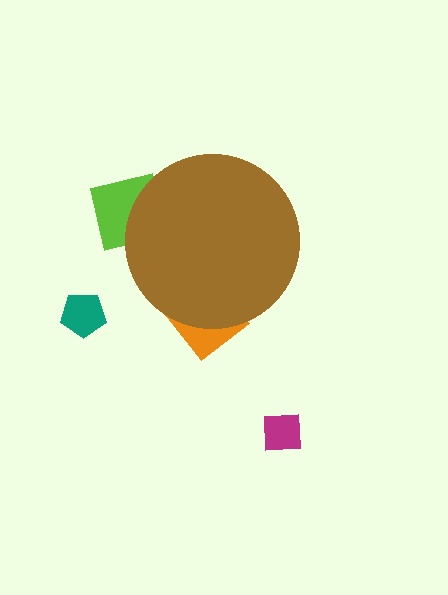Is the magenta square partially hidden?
No, the magenta square is fully visible.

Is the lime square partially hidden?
Yes, the lime square is partially hidden behind the brown circle.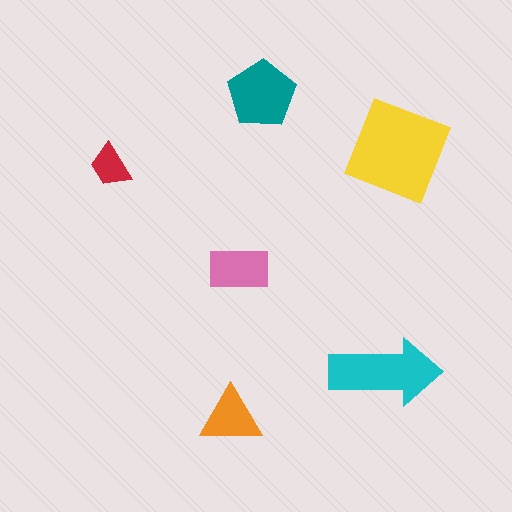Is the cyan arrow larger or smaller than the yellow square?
Smaller.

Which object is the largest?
The yellow square.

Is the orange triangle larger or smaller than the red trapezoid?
Larger.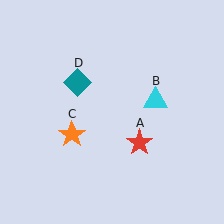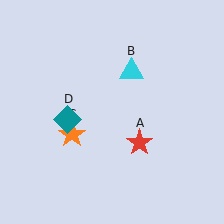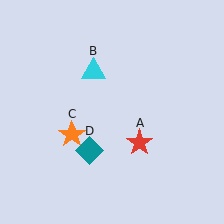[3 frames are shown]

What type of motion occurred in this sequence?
The cyan triangle (object B), teal diamond (object D) rotated counterclockwise around the center of the scene.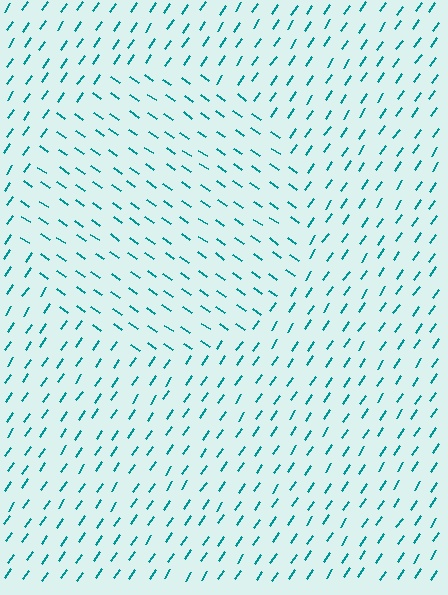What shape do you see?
I see a circle.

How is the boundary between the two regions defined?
The boundary is defined purely by a change in line orientation (approximately 90 degrees difference). All lines are the same color and thickness.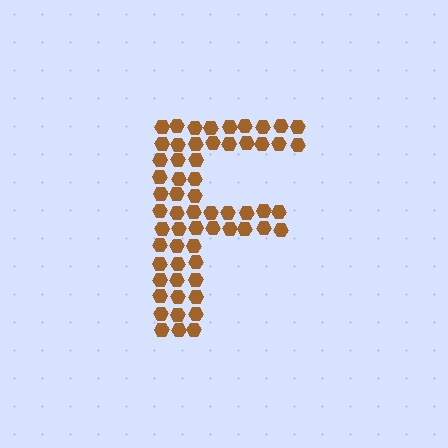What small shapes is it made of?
It is made of small hexagons.